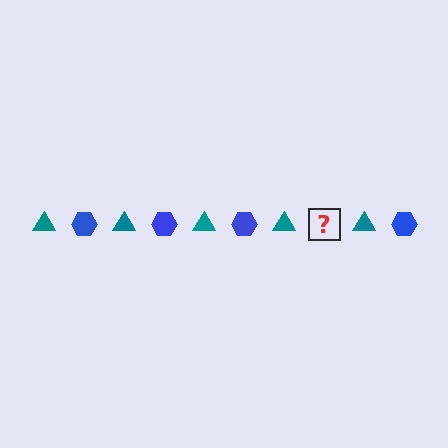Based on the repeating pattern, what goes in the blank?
The blank should be a blue hexagon.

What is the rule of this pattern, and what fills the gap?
The rule is that the pattern alternates between teal triangle and blue hexagon. The gap should be filled with a blue hexagon.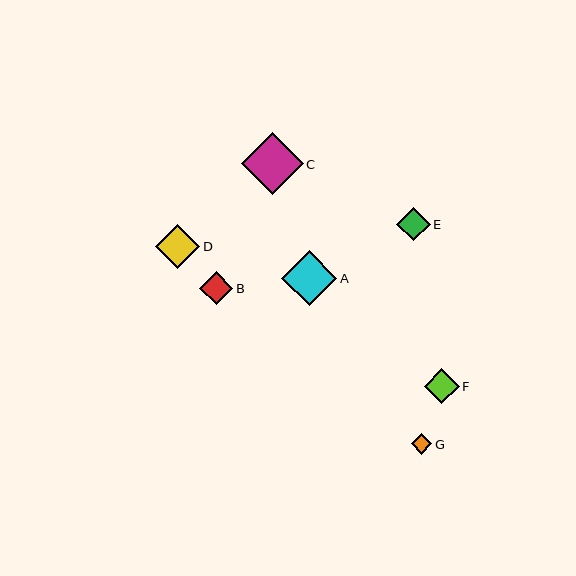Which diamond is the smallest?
Diamond G is the smallest with a size of approximately 21 pixels.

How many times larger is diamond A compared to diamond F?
Diamond A is approximately 1.6 times the size of diamond F.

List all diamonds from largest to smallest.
From largest to smallest: C, A, D, F, E, B, G.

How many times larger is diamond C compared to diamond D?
Diamond C is approximately 1.4 times the size of diamond D.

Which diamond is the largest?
Diamond C is the largest with a size of approximately 62 pixels.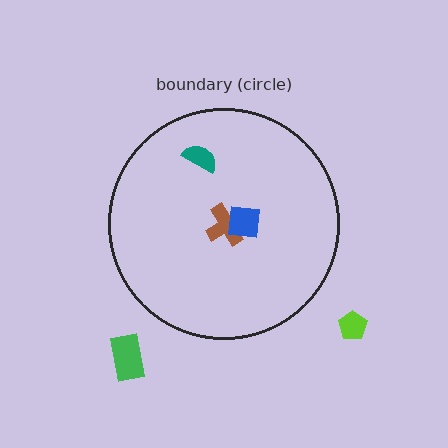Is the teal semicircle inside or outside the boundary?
Inside.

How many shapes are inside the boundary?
3 inside, 2 outside.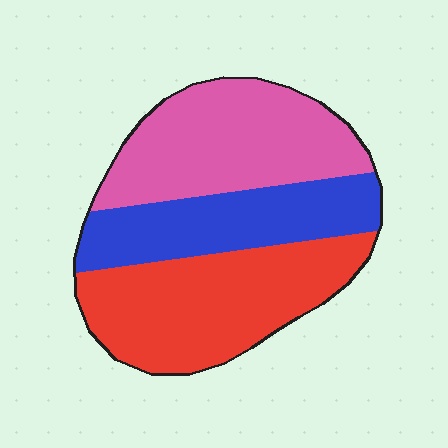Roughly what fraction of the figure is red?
Red takes up about three eighths (3/8) of the figure.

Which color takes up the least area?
Blue, at roughly 25%.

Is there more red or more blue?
Red.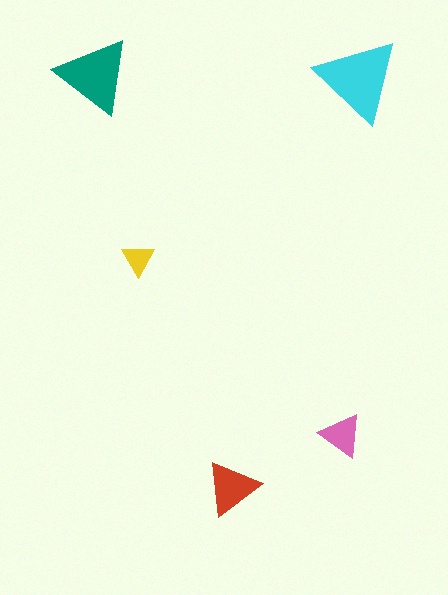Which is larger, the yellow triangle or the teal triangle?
The teal one.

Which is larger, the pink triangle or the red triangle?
The red one.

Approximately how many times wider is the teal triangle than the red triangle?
About 1.5 times wider.